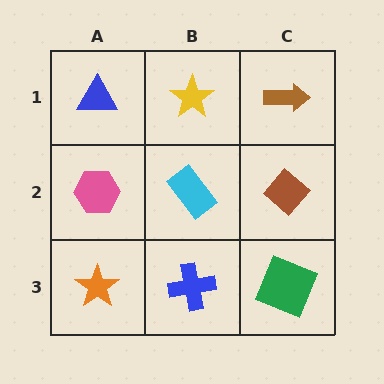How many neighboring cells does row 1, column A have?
2.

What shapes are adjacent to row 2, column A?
A blue triangle (row 1, column A), an orange star (row 3, column A), a cyan rectangle (row 2, column B).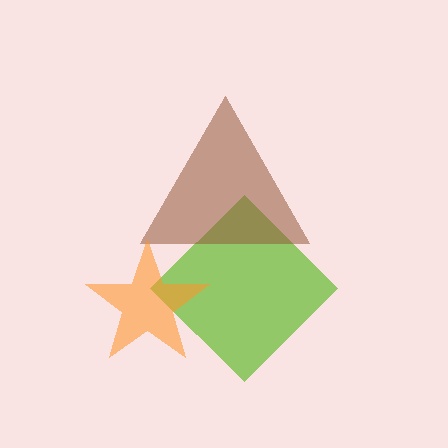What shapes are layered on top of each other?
The layered shapes are: a lime diamond, a brown triangle, an orange star.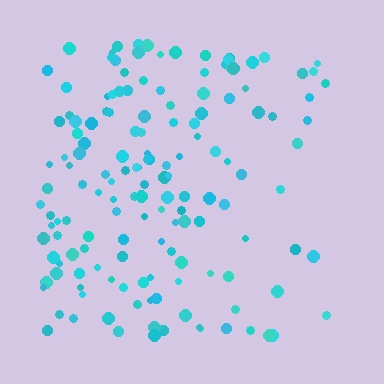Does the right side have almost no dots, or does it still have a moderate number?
Still a moderate number, just noticeably fewer than the left.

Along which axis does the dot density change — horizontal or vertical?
Horizontal.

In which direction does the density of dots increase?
From right to left, with the left side densest.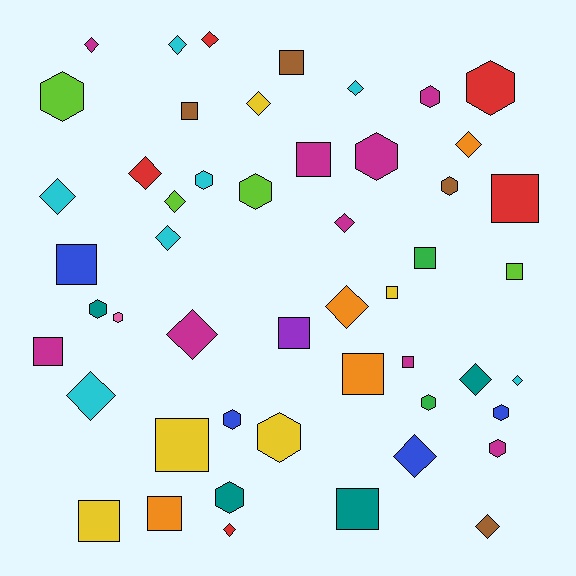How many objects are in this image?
There are 50 objects.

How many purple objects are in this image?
There is 1 purple object.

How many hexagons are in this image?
There are 15 hexagons.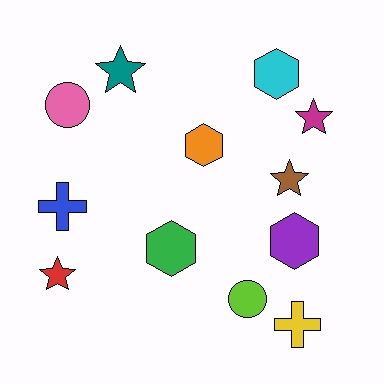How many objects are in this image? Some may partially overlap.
There are 12 objects.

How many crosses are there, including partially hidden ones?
There are 2 crosses.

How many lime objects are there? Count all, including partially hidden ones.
There is 1 lime object.